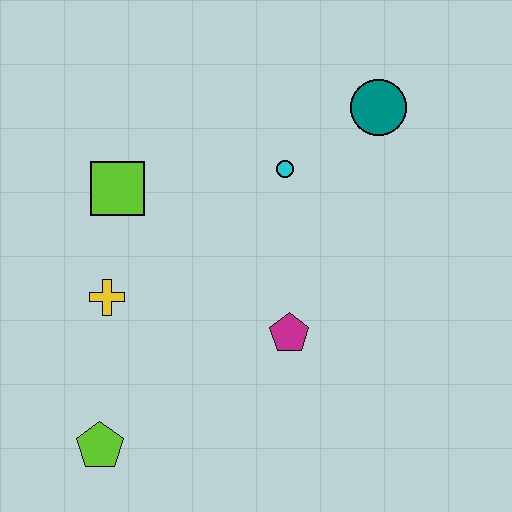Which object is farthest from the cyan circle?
The lime pentagon is farthest from the cyan circle.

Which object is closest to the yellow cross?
The lime square is closest to the yellow cross.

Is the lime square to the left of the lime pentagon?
No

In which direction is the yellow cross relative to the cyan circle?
The yellow cross is to the left of the cyan circle.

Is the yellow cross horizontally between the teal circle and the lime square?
No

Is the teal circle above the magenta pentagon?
Yes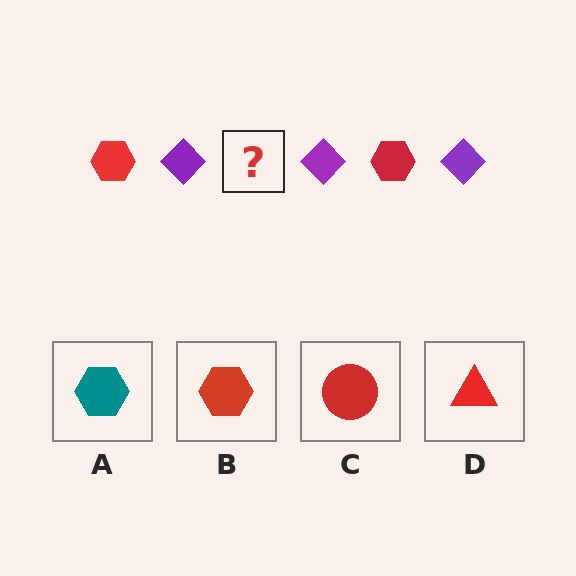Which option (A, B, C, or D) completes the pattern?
B.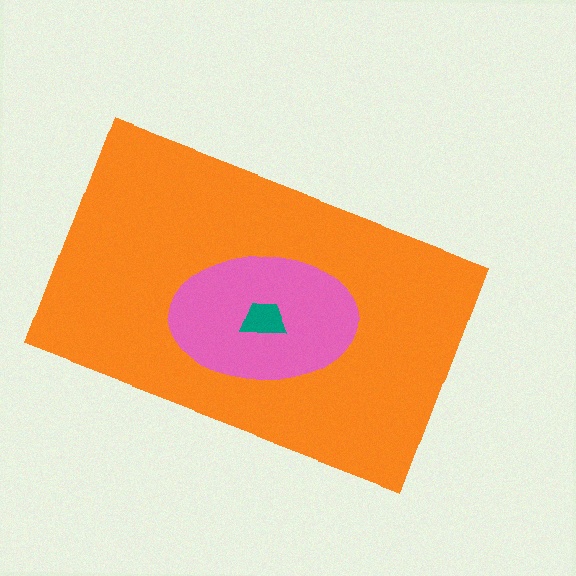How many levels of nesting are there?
3.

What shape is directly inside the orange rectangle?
The pink ellipse.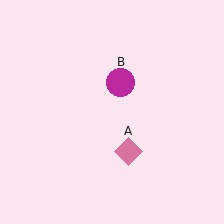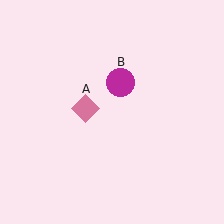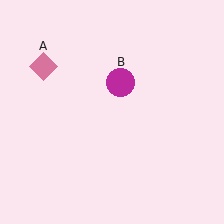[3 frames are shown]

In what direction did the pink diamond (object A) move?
The pink diamond (object A) moved up and to the left.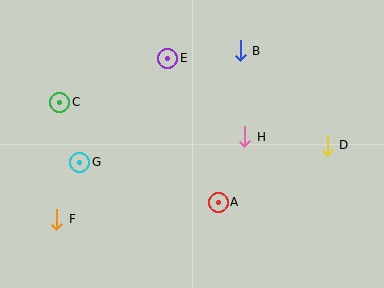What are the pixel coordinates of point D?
Point D is at (327, 145).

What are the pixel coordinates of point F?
Point F is at (57, 219).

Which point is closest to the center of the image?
Point H at (245, 137) is closest to the center.